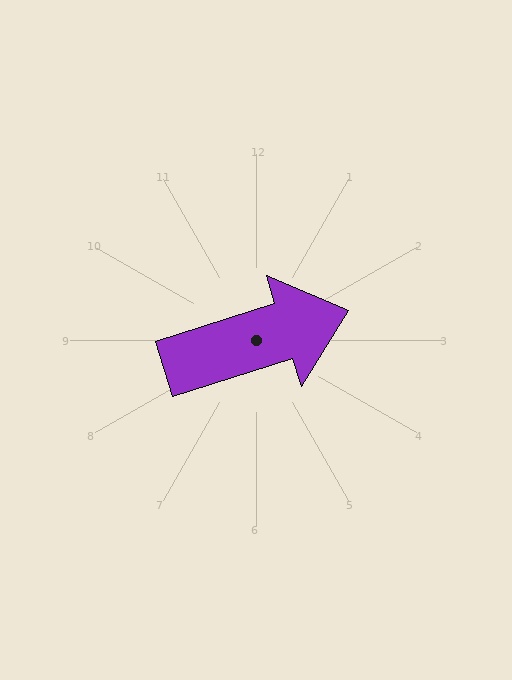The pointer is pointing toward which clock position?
Roughly 2 o'clock.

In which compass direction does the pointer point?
East.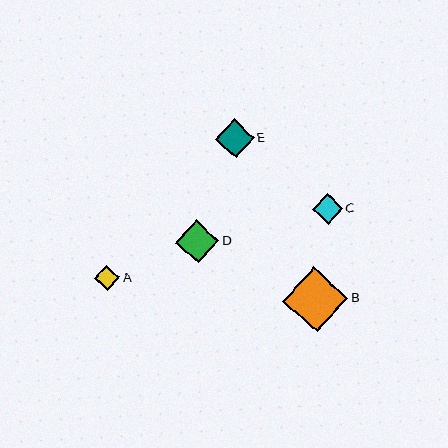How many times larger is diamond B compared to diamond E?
Diamond B is approximately 1.7 times the size of diamond E.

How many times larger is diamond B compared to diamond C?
Diamond B is approximately 2.1 times the size of diamond C.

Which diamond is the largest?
Diamond B is the largest with a size of approximately 65 pixels.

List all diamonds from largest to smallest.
From largest to smallest: B, D, E, C, A.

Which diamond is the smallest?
Diamond A is the smallest with a size of approximately 25 pixels.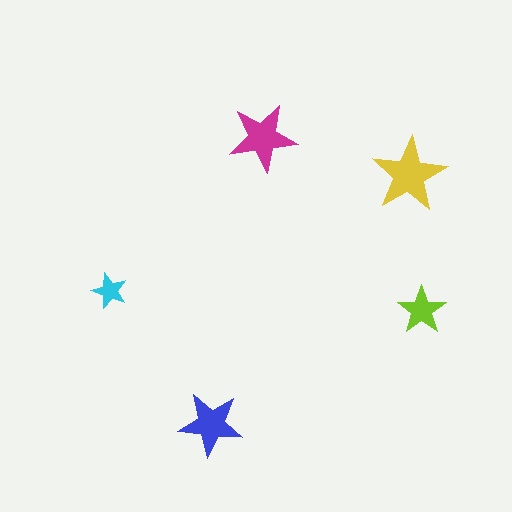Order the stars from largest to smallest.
the yellow one, the magenta one, the blue one, the lime one, the cyan one.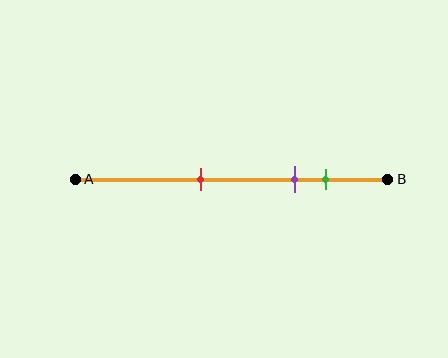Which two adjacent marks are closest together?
The purple and green marks are the closest adjacent pair.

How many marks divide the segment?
There are 3 marks dividing the segment.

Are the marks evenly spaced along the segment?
No, the marks are not evenly spaced.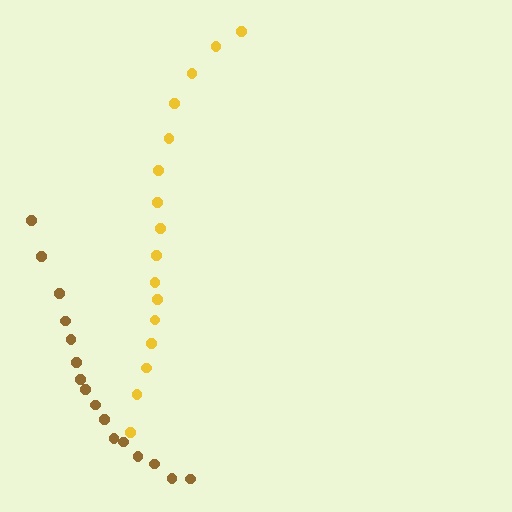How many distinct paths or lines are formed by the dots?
There are 2 distinct paths.